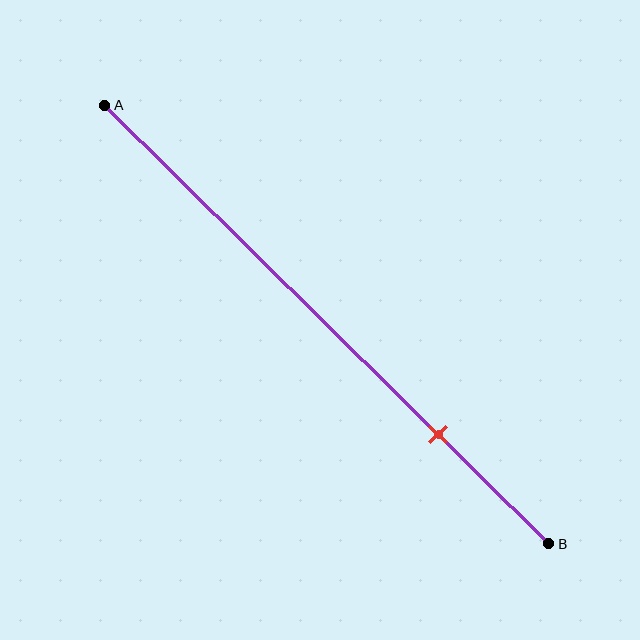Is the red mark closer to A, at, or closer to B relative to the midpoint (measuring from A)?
The red mark is closer to point B than the midpoint of segment AB.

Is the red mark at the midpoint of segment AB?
No, the mark is at about 75% from A, not at the 50% midpoint.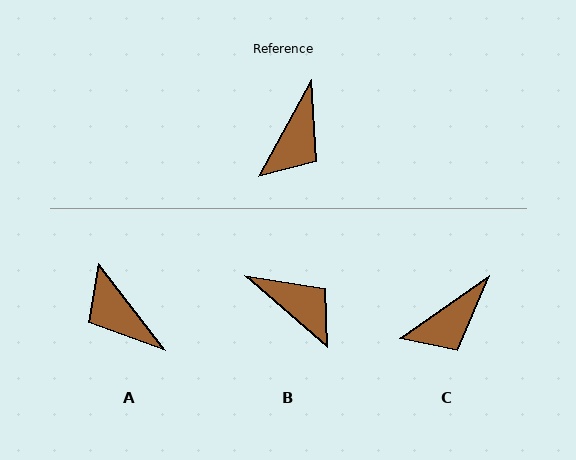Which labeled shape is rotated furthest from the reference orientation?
A, about 113 degrees away.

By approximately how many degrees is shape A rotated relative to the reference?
Approximately 113 degrees clockwise.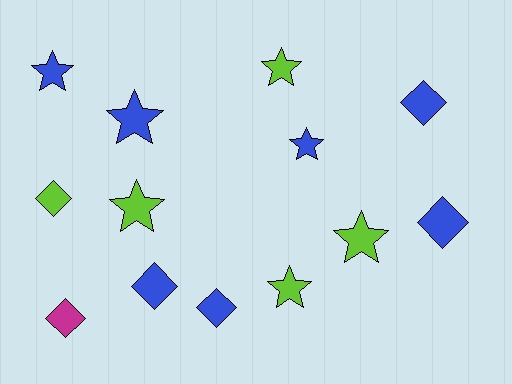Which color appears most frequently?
Blue, with 7 objects.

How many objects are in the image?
There are 13 objects.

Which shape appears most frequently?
Star, with 7 objects.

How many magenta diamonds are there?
There is 1 magenta diamond.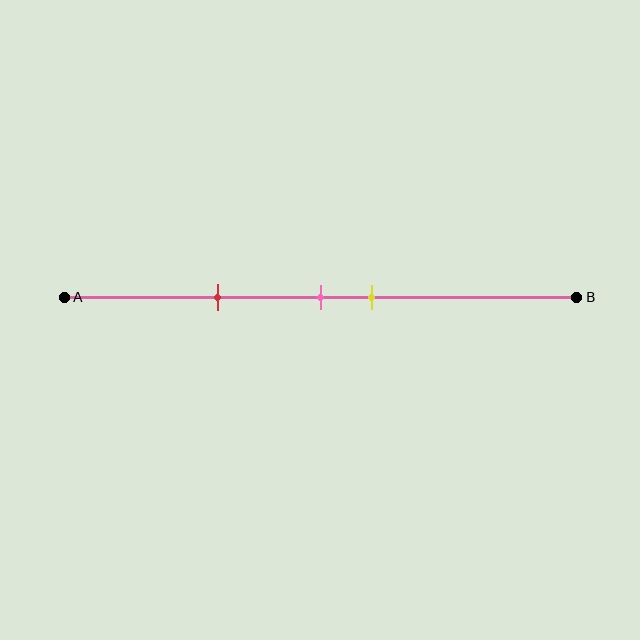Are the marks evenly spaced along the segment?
No, the marks are not evenly spaced.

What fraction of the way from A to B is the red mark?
The red mark is approximately 30% (0.3) of the way from A to B.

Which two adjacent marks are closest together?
The pink and yellow marks are the closest adjacent pair.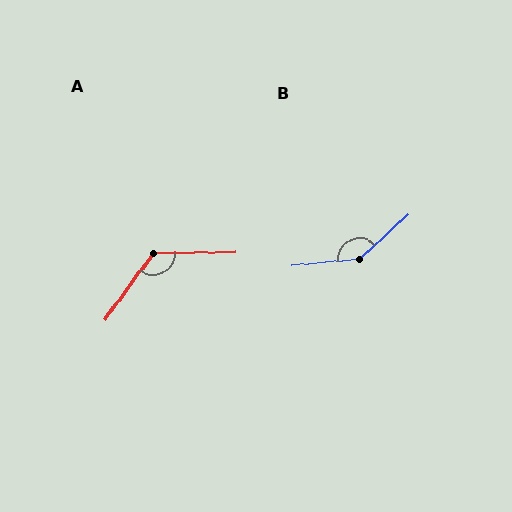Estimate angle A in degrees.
Approximately 127 degrees.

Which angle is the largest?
B, at approximately 142 degrees.